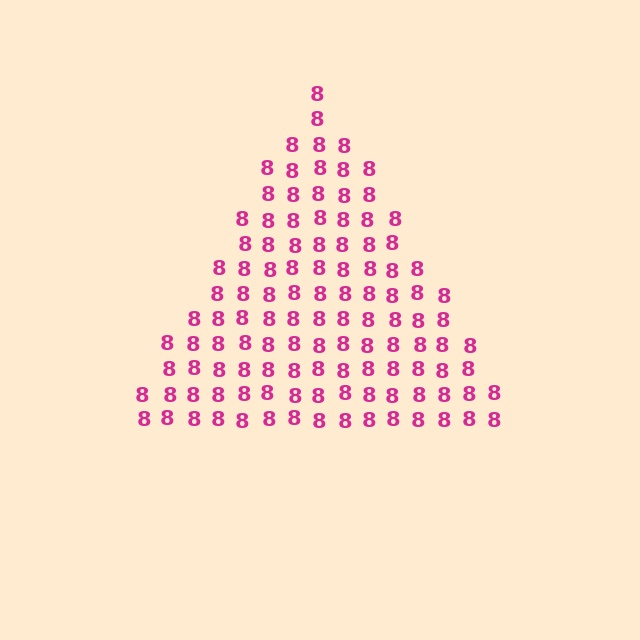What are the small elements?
The small elements are digit 8's.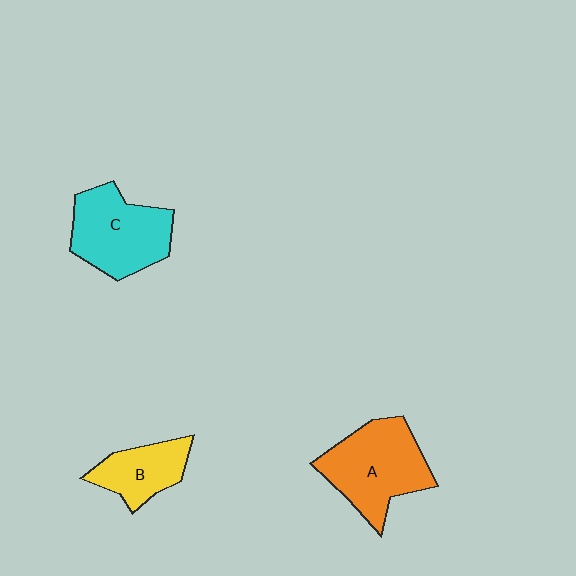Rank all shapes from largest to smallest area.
From largest to smallest: A (orange), C (cyan), B (yellow).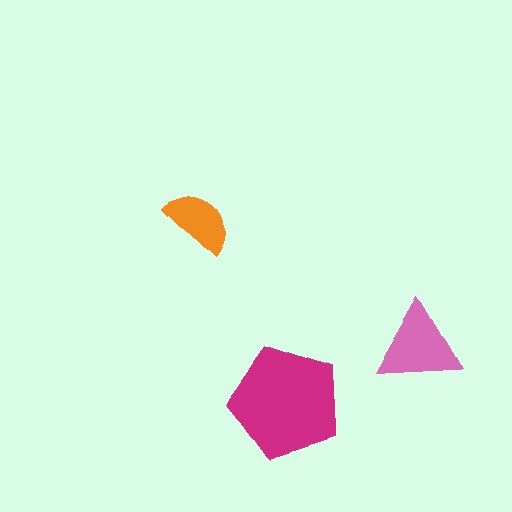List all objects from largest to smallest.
The magenta pentagon, the pink triangle, the orange semicircle.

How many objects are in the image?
There are 3 objects in the image.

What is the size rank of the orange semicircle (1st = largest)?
3rd.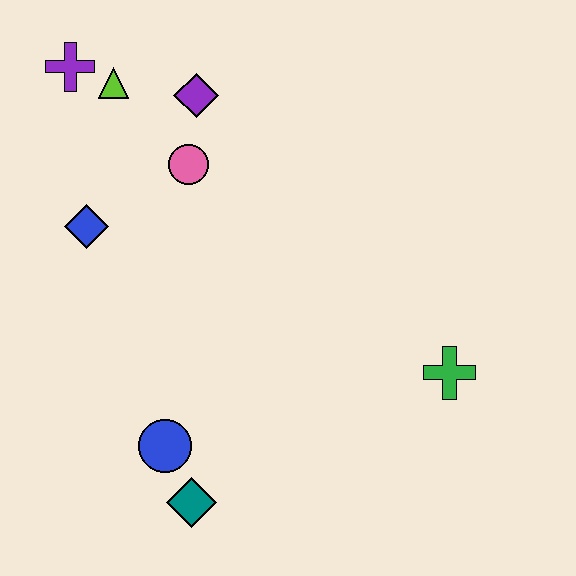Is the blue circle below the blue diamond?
Yes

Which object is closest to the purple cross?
The lime triangle is closest to the purple cross.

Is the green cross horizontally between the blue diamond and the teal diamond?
No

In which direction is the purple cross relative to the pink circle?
The purple cross is to the left of the pink circle.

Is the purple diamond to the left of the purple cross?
No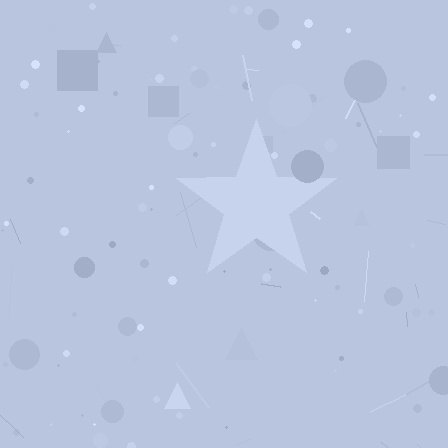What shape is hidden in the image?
A star is hidden in the image.